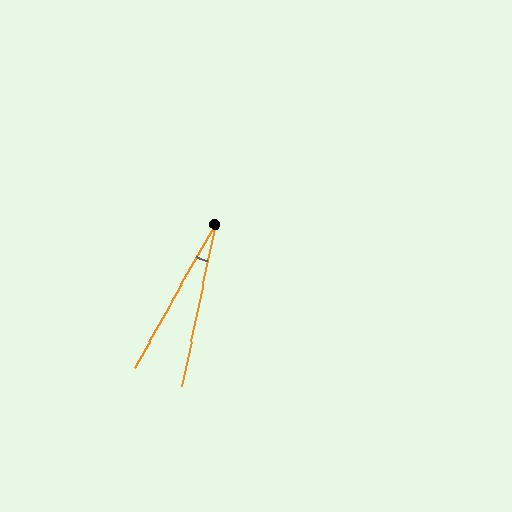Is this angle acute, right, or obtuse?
It is acute.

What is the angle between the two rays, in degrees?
Approximately 18 degrees.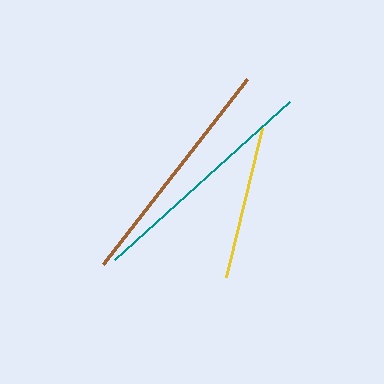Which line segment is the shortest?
The yellow line is the shortest at approximately 153 pixels.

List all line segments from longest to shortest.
From longest to shortest: teal, brown, yellow.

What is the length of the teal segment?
The teal segment is approximately 236 pixels long.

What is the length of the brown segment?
The brown segment is approximately 235 pixels long.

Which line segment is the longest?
The teal line is the longest at approximately 236 pixels.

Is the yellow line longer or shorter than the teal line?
The teal line is longer than the yellow line.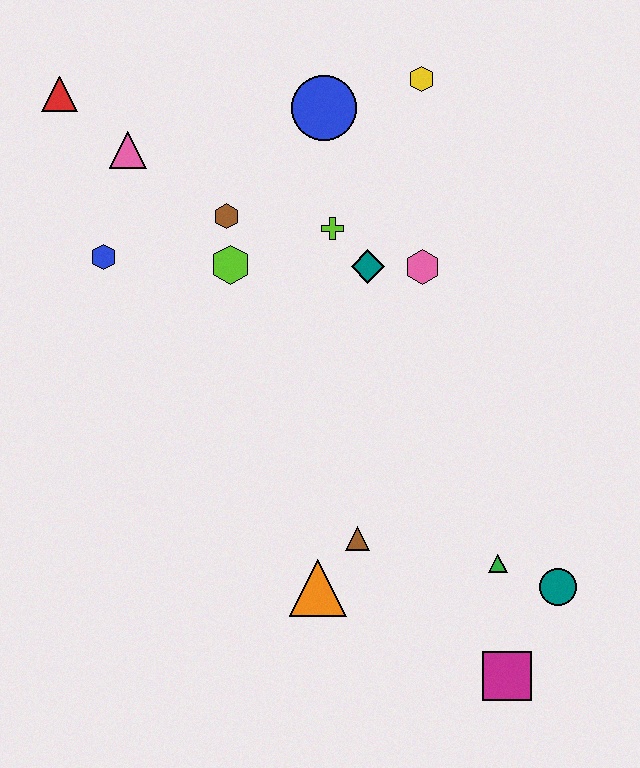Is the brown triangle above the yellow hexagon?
No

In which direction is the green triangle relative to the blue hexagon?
The green triangle is to the right of the blue hexagon.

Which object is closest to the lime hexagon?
The brown hexagon is closest to the lime hexagon.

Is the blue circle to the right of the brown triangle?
No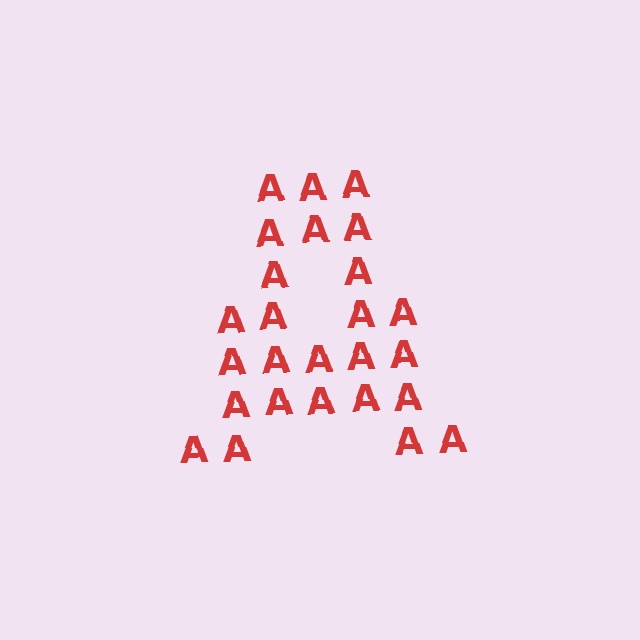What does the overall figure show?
The overall figure shows the letter A.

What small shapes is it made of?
It is made of small letter A's.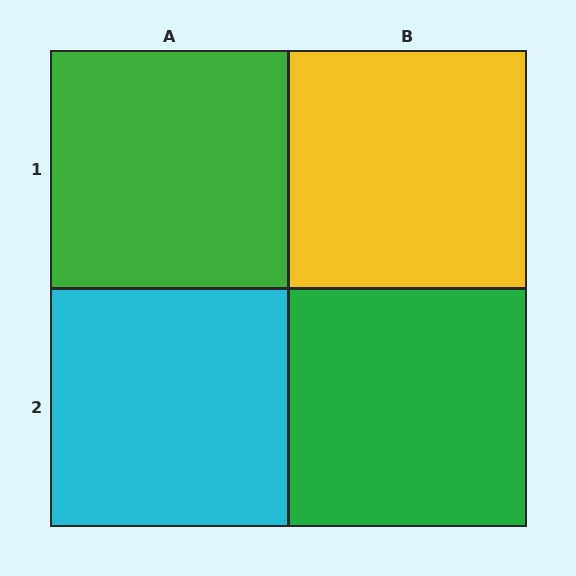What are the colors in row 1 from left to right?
Green, yellow.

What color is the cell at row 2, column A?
Cyan.